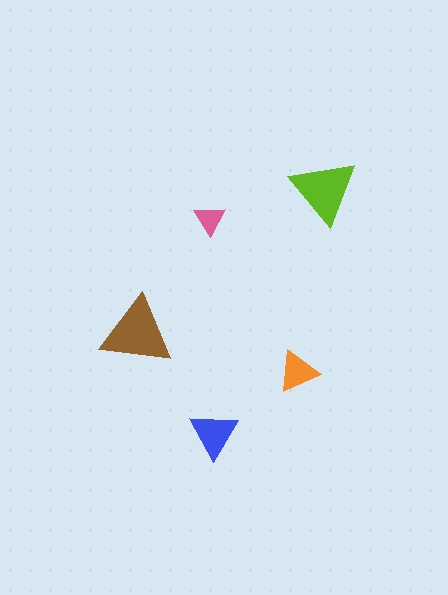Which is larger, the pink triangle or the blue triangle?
The blue one.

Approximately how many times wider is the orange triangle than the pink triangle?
About 1.5 times wider.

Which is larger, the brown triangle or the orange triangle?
The brown one.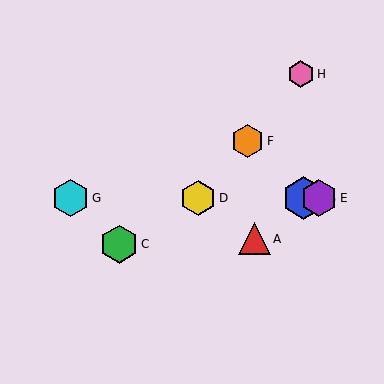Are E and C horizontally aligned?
No, E is at y≈198 and C is at y≈244.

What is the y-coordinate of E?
Object E is at y≈198.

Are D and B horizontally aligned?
Yes, both are at y≈198.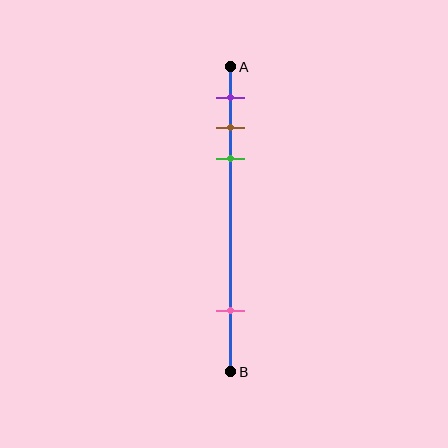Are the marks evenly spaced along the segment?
No, the marks are not evenly spaced.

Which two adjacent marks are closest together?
The brown and green marks are the closest adjacent pair.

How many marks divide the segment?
There are 4 marks dividing the segment.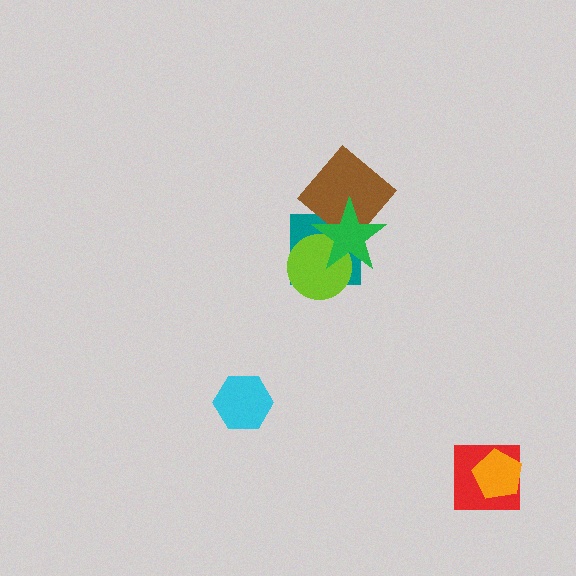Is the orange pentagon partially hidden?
No, no other shape covers it.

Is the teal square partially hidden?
Yes, it is partially covered by another shape.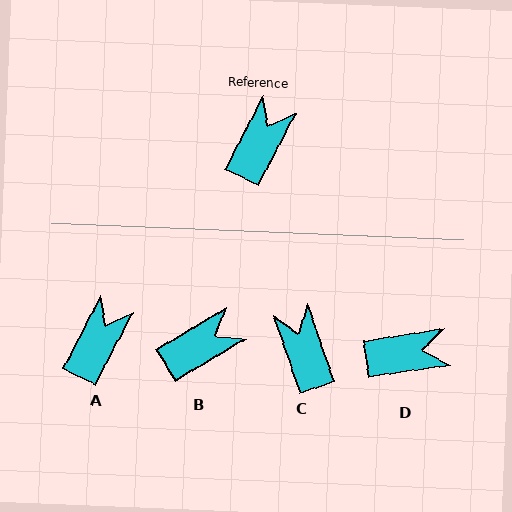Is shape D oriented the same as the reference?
No, it is off by about 54 degrees.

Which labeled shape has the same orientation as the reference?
A.